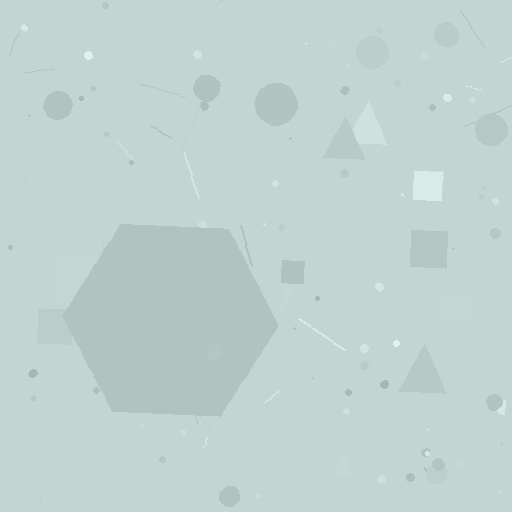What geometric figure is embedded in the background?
A hexagon is embedded in the background.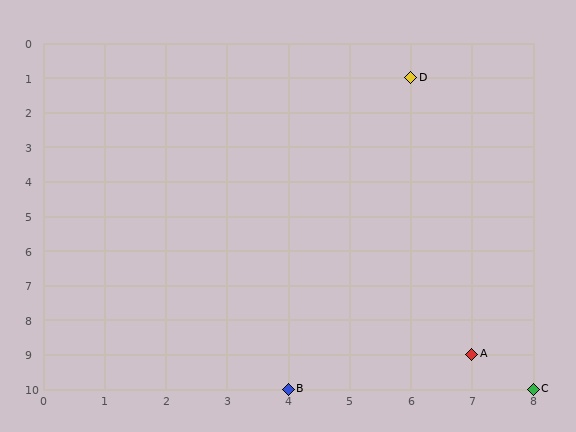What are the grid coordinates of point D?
Point D is at grid coordinates (6, 1).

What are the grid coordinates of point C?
Point C is at grid coordinates (8, 10).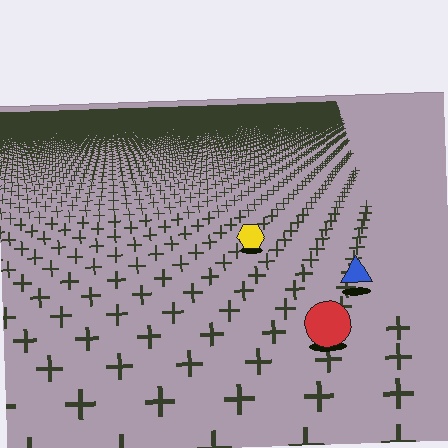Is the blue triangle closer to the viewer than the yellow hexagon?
Yes. The blue triangle is closer — you can tell from the texture gradient: the ground texture is coarser near it.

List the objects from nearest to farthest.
From nearest to farthest: the red circle, the blue triangle, the yellow hexagon.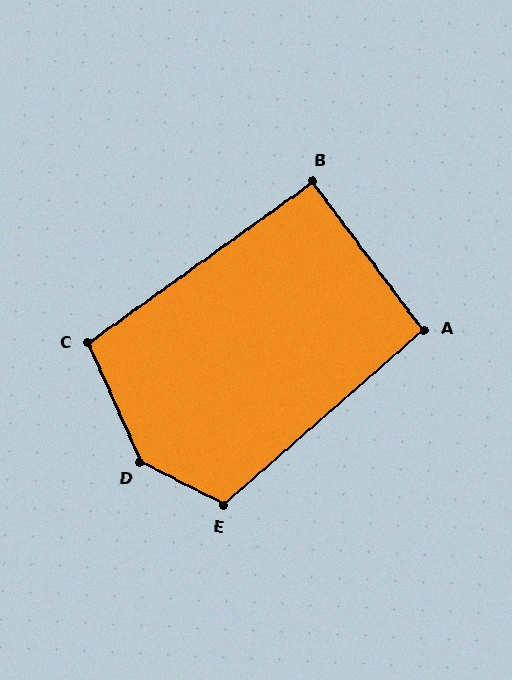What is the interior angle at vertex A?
Approximately 94 degrees (approximately right).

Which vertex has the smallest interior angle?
B, at approximately 91 degrees.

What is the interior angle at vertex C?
Approximately 102 degrees (obtuse).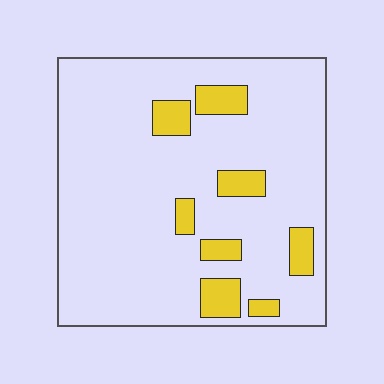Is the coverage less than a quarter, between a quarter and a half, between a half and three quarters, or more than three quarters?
Less than a quarter.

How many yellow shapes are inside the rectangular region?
8.